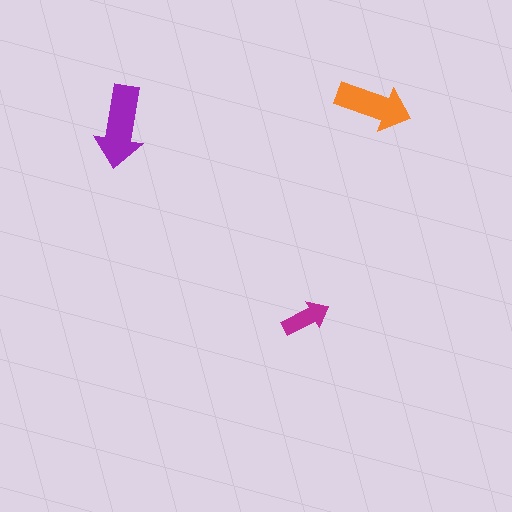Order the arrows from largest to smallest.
the purple one, the orange one, the magenta one.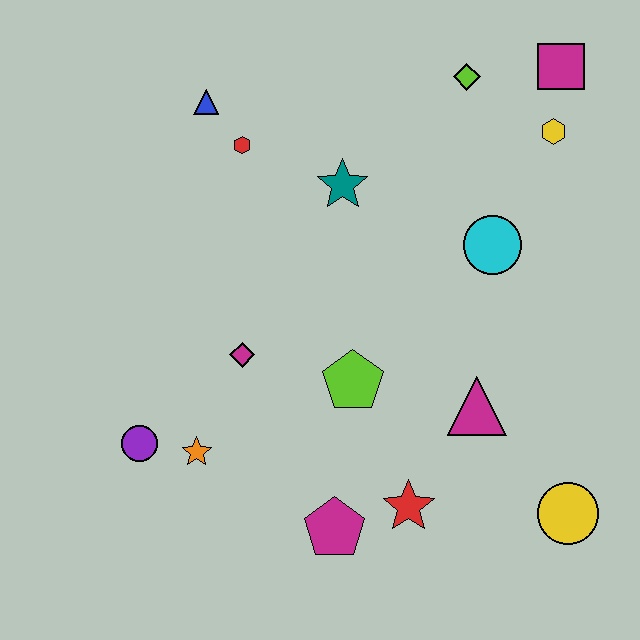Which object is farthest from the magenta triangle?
The blue triangle is farthest from the magenta triangle.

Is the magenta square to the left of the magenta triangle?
No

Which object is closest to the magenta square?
The yellow hexagon is closest to the magenta square.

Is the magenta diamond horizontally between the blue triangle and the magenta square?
Yes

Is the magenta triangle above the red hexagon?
No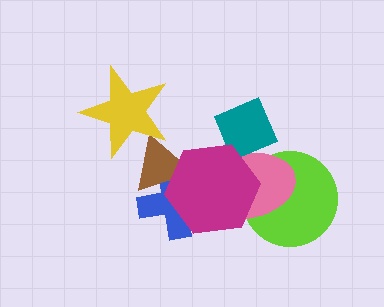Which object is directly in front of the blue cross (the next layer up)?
The brown triangle is directly in front of the blue cross.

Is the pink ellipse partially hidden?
Yes, it is partially covered by another shape.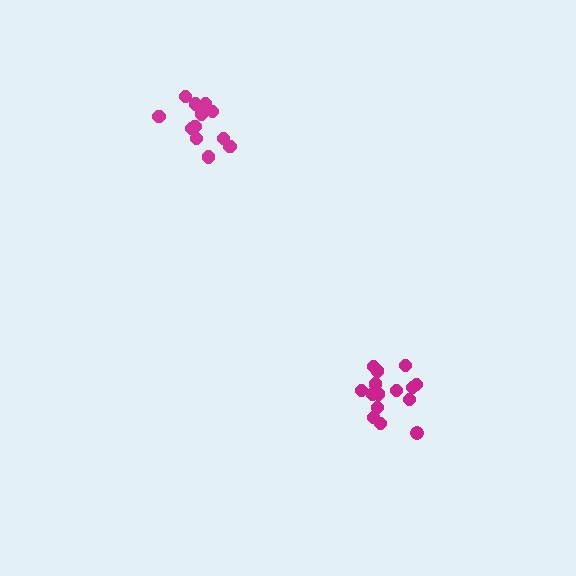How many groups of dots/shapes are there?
There are 2 groups.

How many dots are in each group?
Group 1: 15 dots, Group 2: 12 dots (27 total).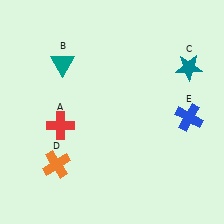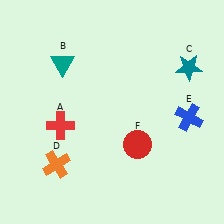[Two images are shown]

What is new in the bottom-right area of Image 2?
A red circle (F) was added in the bottom-right area of Image 2.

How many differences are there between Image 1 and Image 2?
There is 1 difference between the two images.